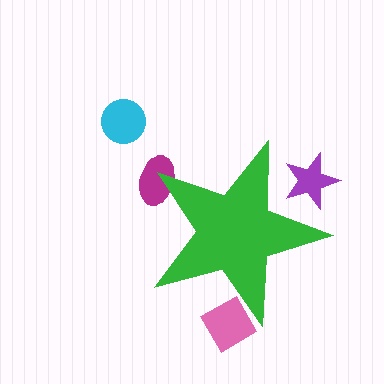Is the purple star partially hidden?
Yes, the purple star is partially hidden behind the green star.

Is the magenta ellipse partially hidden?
Yes, the magenta ellipse is partially hidden behind the green star.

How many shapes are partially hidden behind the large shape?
3 shapes are partially hidden.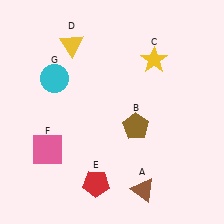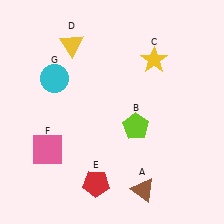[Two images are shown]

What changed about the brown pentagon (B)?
In Image 1, B is brown. In Image 2, it changed to lime.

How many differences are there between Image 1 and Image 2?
There is 1 difference between the two images.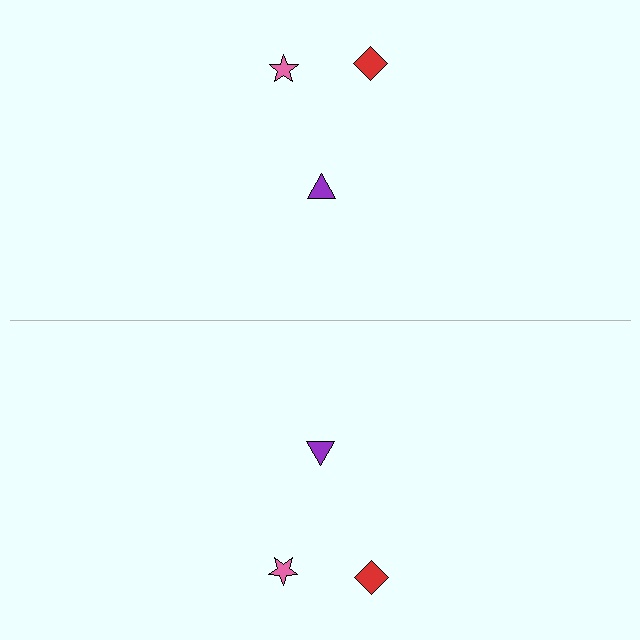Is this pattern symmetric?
Yes, this pattern has bilateral (reflection) symmetry.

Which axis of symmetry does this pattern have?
The pattern has a horizontal axis of symmetry running through the center of the image.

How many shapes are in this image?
There are 6 shapes in this image.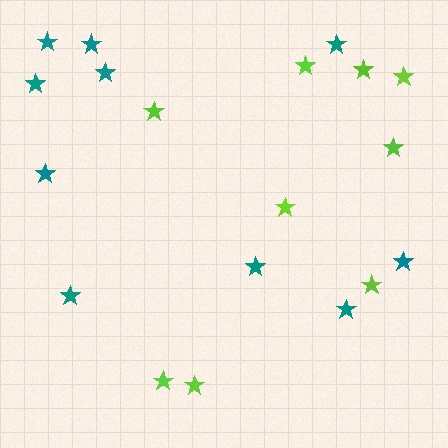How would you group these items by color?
There are 2 groups: one group of teal stars (10) and one group of lime stars (9).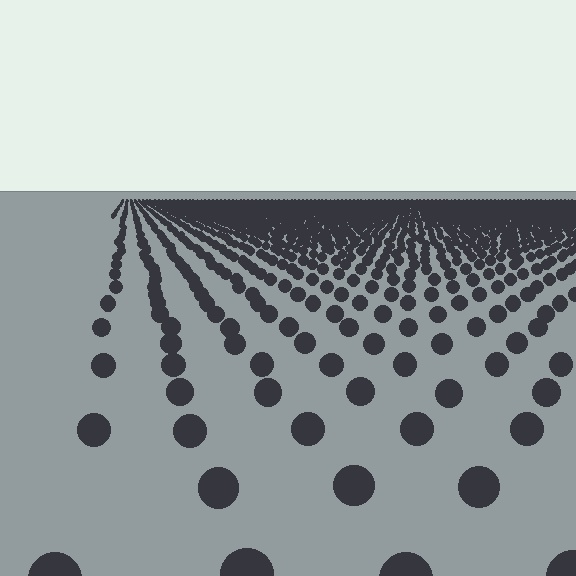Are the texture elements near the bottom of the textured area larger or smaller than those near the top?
Larger. Near the bottom, elements are closer to the viewer and appear at a bigger on-screen size.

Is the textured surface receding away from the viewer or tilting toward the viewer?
The surface is receding away from the viewer. Texture elements get smaller and denser toward the top.